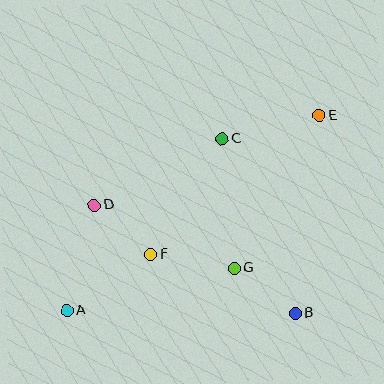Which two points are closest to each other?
Points D and F are closest to each other.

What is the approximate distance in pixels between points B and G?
The distance between B and G is approximately 76 pixels.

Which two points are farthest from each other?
Points A and E are farthest from each other.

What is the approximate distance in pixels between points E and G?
The distance between E and G is approximately 175 pixels.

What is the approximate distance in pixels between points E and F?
The distance between E and F is approximately 218 pixels.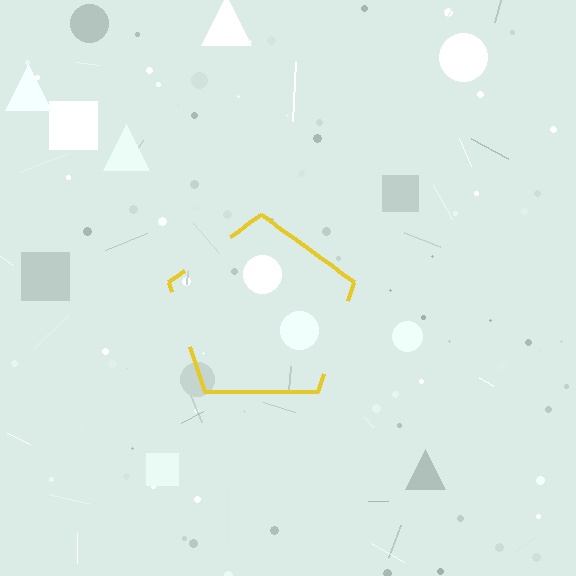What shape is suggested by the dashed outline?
The dashed outline suggests a pentagon.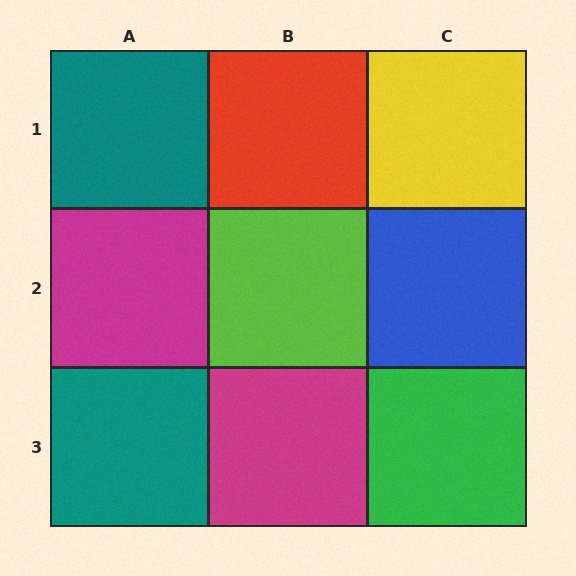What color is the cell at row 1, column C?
Yellow.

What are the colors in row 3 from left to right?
Teal, magenta, green.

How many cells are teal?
2 cells are teal.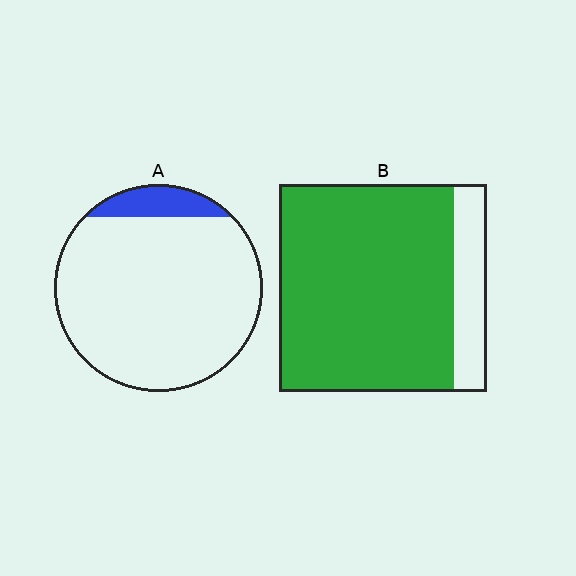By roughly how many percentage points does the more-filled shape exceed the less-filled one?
By roughly 75 percentage points (B over A).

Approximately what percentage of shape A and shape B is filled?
A is approximately 10% and B is approximately 85%.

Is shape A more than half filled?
No.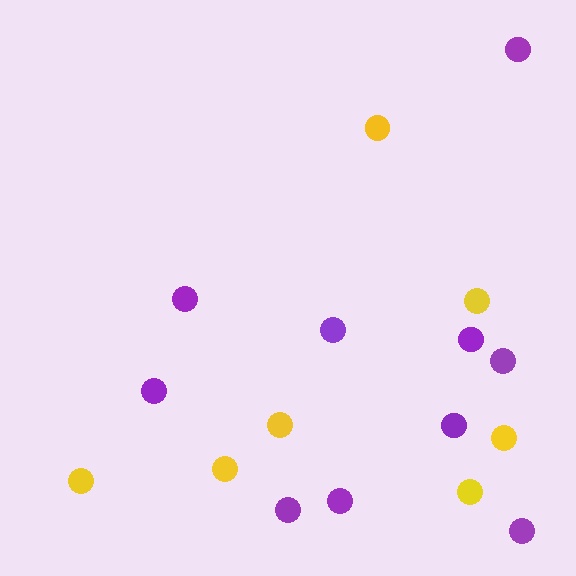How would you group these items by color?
There are 2 groups: one group of yellow circles (7) and one group of purple circles (10).